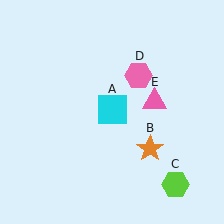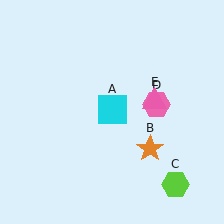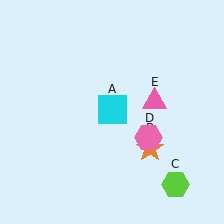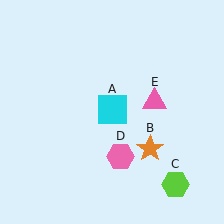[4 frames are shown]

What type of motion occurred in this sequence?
The pink hexagon (object D) rotated clockwise around the center of the scene.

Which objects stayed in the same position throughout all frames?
Cyan square (object A) and orange star (object B) and lime hexagon (object C) and pink triangle (object E) remained stationary.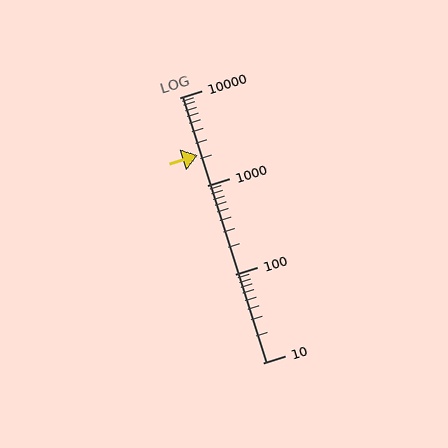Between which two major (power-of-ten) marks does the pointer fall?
The pointer is between 1000 and 10000.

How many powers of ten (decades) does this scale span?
The scale spans 3 decades, from 10 to 10000.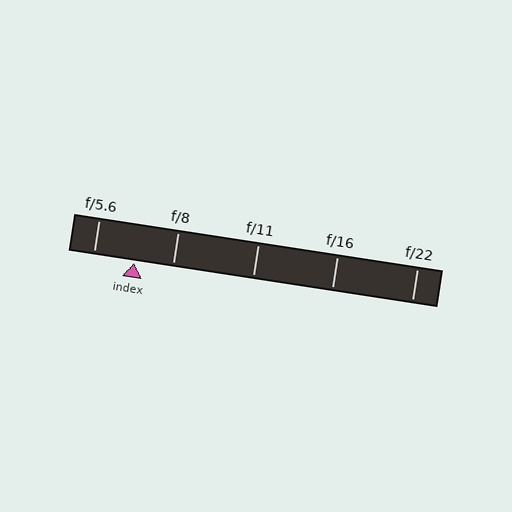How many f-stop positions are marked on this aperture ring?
There are 5 f-stop positions marked.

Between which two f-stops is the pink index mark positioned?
The index mark is between f/5.6 and f/8.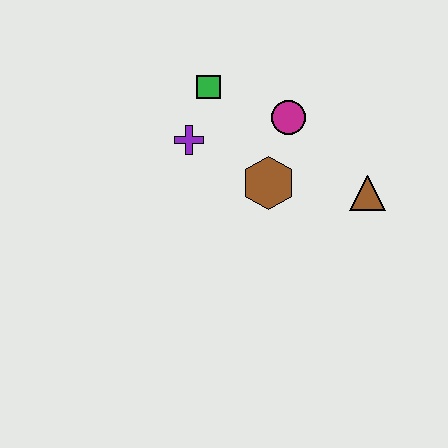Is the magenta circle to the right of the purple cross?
Yes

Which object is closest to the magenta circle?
The brown hexagon is closest to the magenta circle.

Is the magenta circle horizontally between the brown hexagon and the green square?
No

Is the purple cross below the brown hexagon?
No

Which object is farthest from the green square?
The brown triangle is farthest from the green square.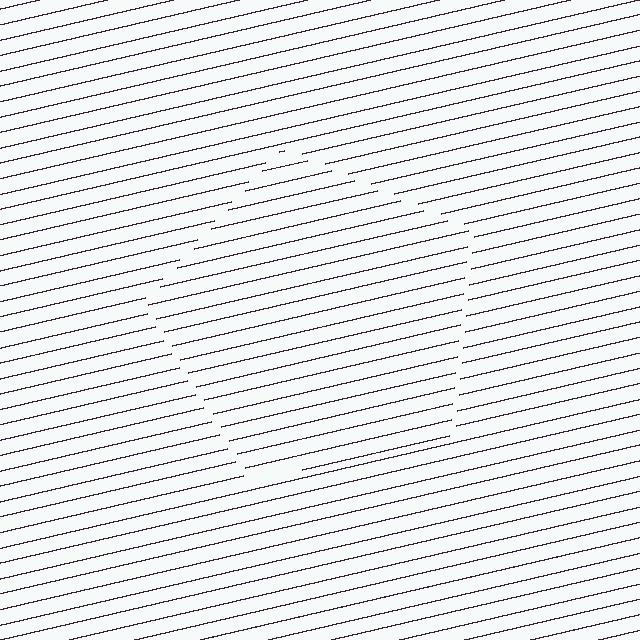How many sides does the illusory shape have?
5 sides — the line-ends trace a pentagon.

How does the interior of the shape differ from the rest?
The interior of the shape contains the same grating, shifted by half a period — the contour is defined by the phase discontinuity where line-ends from the inner and outer gratings abut.